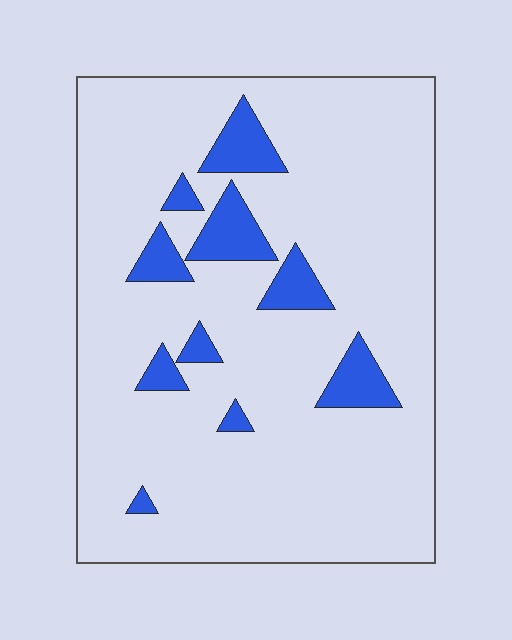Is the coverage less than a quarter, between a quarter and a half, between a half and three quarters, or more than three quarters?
Less than a quarter.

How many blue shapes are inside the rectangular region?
10.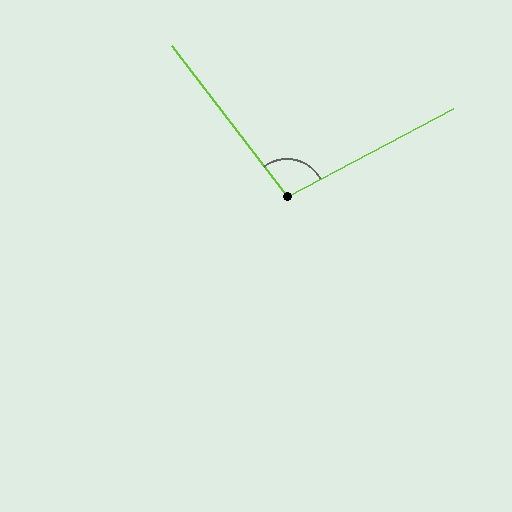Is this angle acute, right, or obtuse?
It is obtuse.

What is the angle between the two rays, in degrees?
Approximately 99 degrees.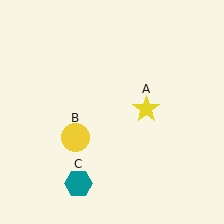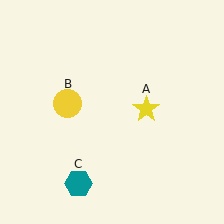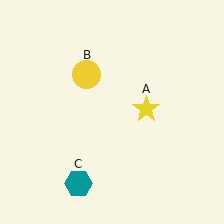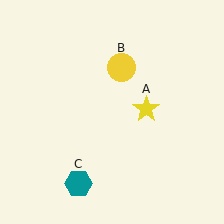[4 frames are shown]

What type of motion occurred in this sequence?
The yellow circle (object B) rotated clockwise around the center of the scene.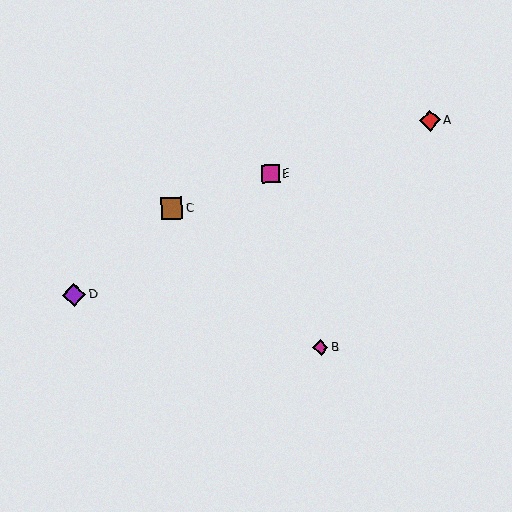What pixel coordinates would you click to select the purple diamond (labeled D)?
Click at (74, 295) to select the purple diamond D.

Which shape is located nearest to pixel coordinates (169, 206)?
The brown square (labeled C) at (172, 209) is nearest to that location.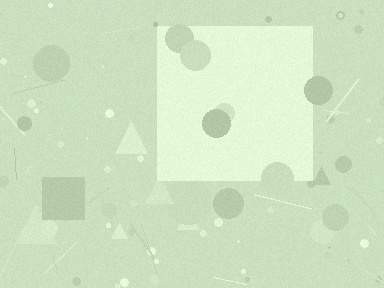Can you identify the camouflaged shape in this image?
The camouflaged shape is a square.